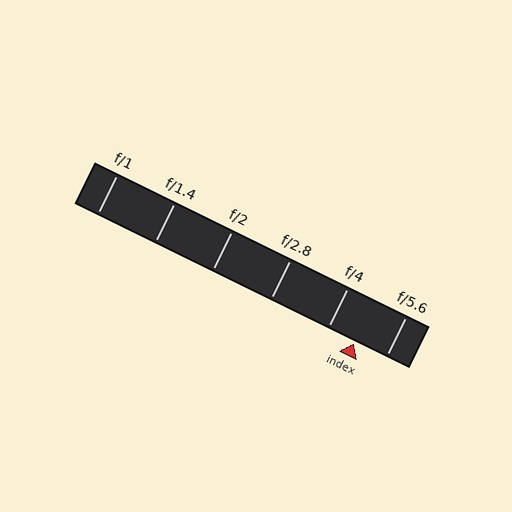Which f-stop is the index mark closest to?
The index mark is closest to f/4.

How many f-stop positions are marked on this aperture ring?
There are 6 f-stop positions marked.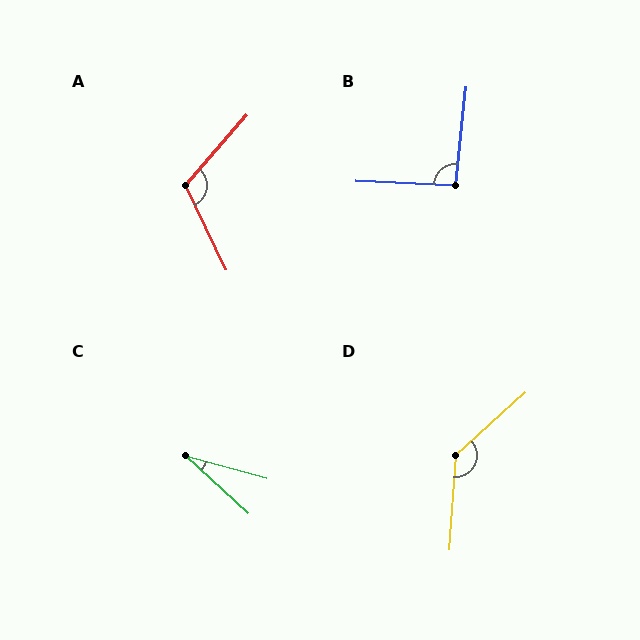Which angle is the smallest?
C, at approximately 27 degrees.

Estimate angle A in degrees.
Approximately 113 degrees.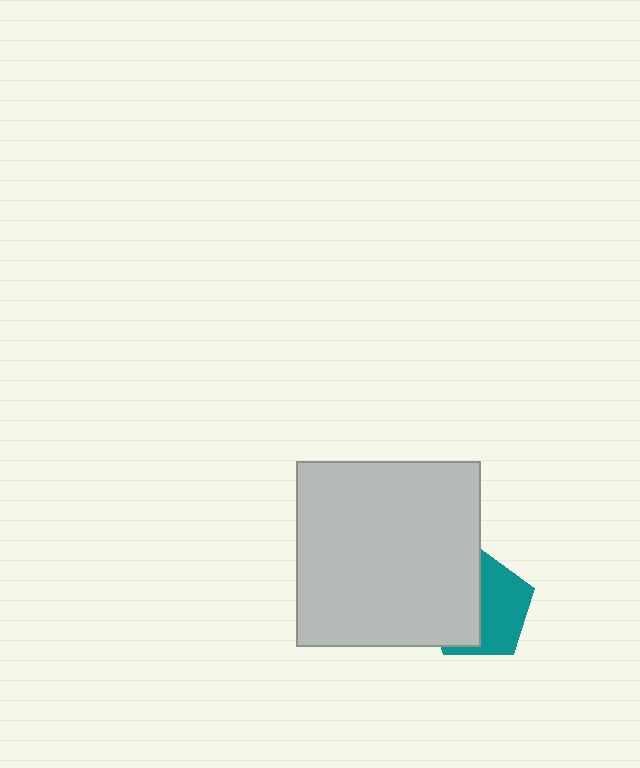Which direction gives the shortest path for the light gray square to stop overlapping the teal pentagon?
Moving left gives the shortest separation.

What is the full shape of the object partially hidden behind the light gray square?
The partially hidden object is a teal pentagon.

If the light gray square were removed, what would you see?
You would see the complete teal pentagon.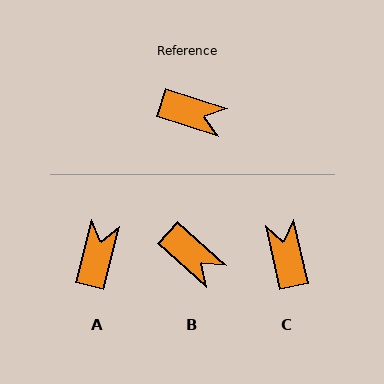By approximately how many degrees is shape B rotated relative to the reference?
Approximately 25 degrees clockwise.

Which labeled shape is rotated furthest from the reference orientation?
C, about 120 degrees away.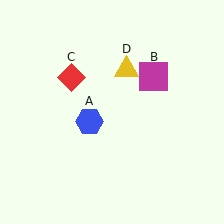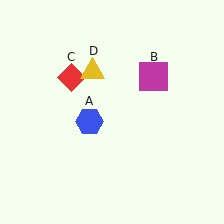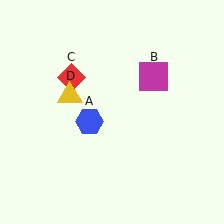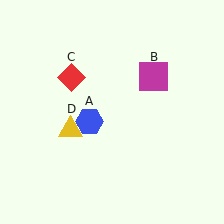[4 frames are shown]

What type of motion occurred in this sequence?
The yellow triangle (object D) rotated counterclockwise around the center of the scene.